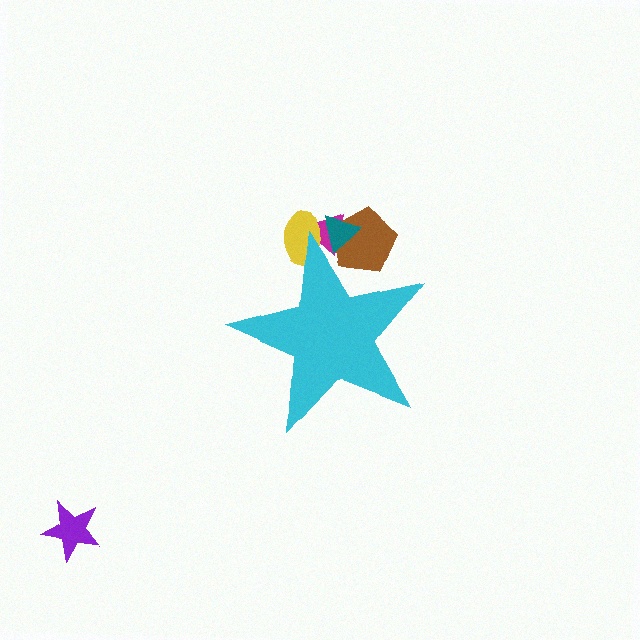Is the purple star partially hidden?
No, the purple star is fully visible.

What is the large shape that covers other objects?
A cyan star.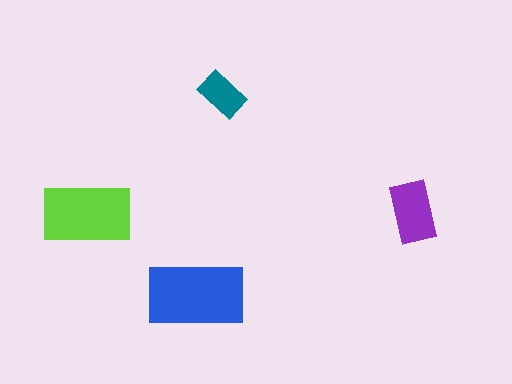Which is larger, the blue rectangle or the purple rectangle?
The blue one.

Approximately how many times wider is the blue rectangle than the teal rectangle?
About 2 times wider.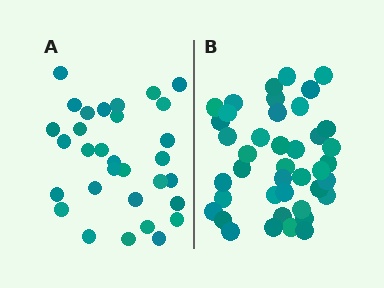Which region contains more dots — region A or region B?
Region B (the right region) has more dots.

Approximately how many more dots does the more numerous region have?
Region B has roughly 10 or so more dots than region A.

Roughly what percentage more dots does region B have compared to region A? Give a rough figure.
About 30% more.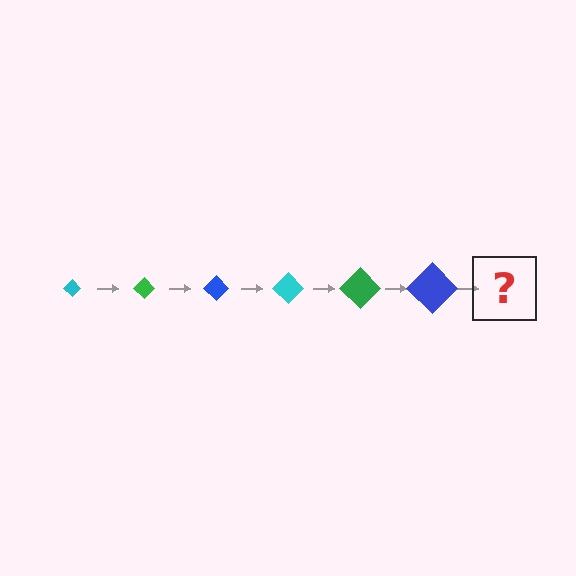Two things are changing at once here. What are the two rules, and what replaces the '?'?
The two rules are that the diamond grows larger each step and the color cycles through cyan, green, and blue. The '?' should be a cyan diamond, larger than the previous one.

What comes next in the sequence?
The next element should be a cyan diamond, larger than the previous one.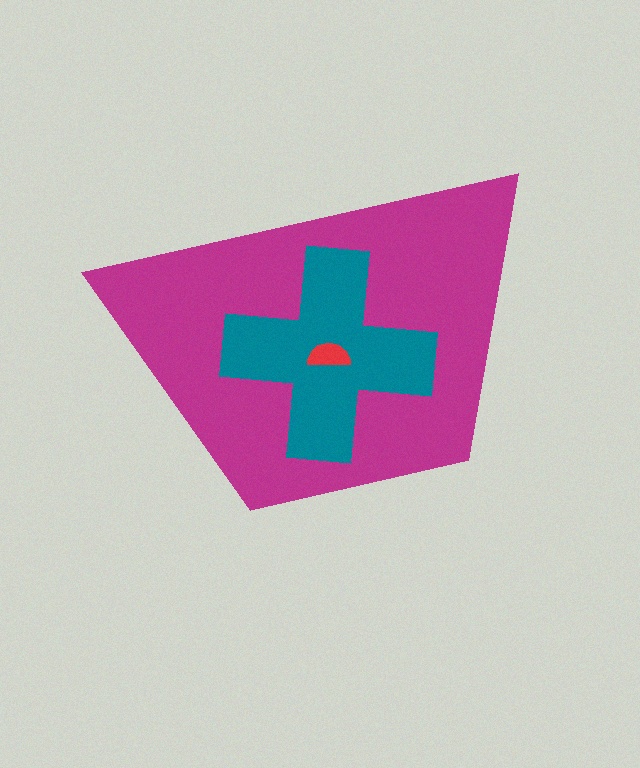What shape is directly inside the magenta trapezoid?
The teal cross.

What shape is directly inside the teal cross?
The red semicircle.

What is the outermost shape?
The magenta trapezoid.